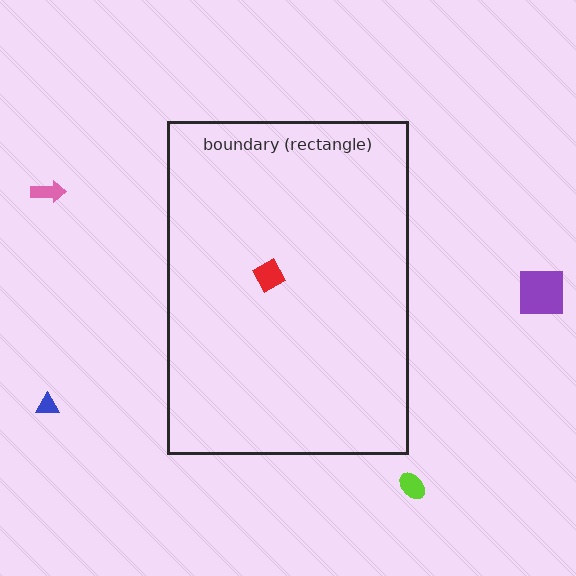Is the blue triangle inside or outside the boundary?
Outside.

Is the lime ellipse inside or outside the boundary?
Outside.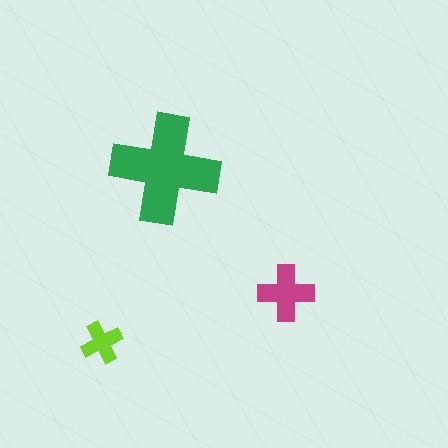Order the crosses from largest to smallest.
the green one, the magenta one, the lime one.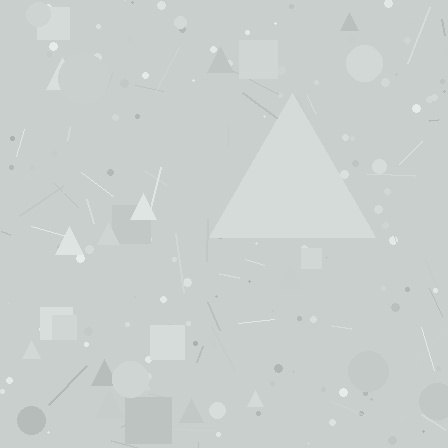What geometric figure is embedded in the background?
A triangle is embedded in the background.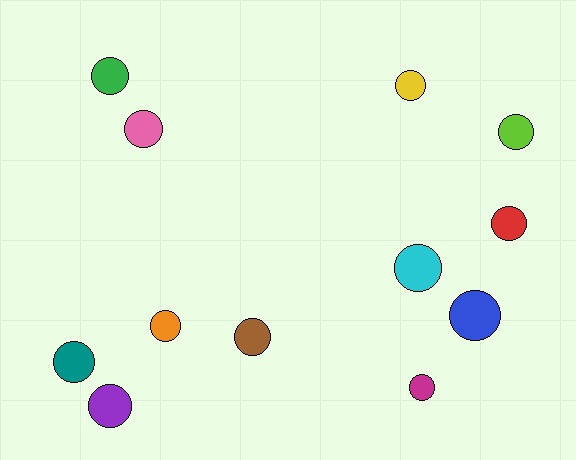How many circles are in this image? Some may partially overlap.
There are 12 circles.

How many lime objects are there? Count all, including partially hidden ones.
There is 1 lime object.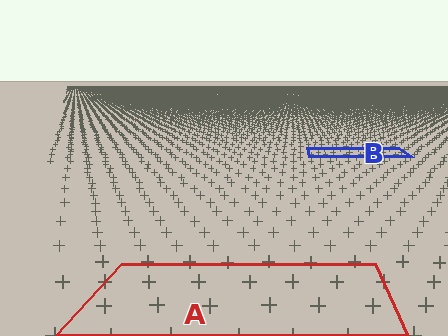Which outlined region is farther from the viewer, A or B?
Region B is farther from the viewer — the texture elements inside it appear smaller and more densely packed.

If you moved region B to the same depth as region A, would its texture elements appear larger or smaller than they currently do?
They would appear larger. At a closer depth, the same texture elements are projected at a bigger on-screen size.